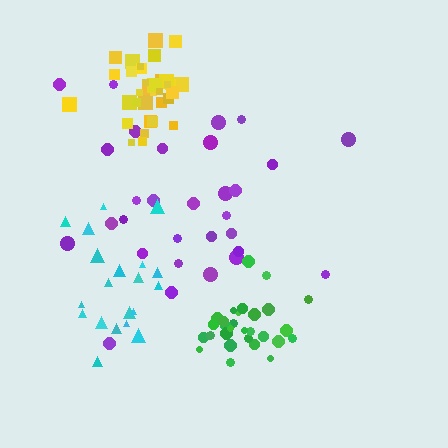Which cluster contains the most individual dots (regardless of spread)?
Yellow (35).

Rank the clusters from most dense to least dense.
green, yellow, cyan, purple.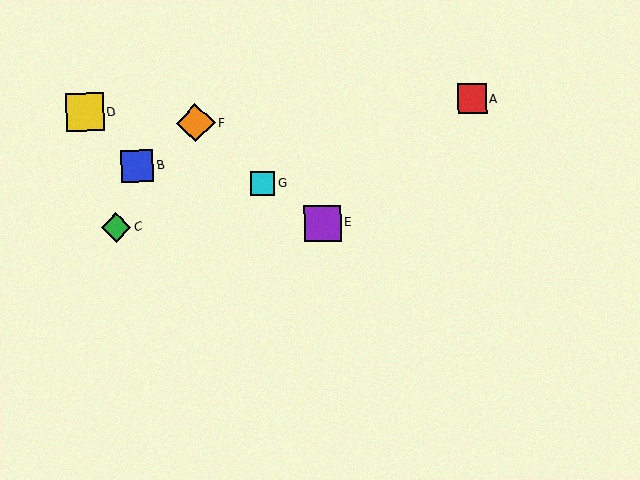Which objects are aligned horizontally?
Objects C, E are aligned horizontally.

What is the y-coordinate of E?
Object E is at y≈223.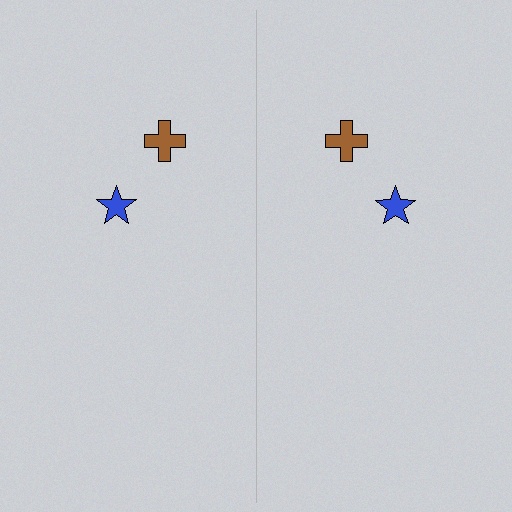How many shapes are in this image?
There are 4 shapes in this image.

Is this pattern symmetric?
Yes, this pattern has bilateral (reflection) symmetry.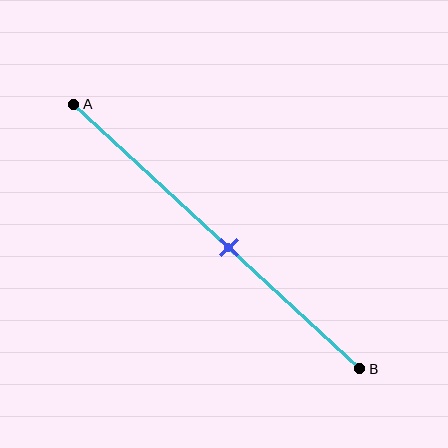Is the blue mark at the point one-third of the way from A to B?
No, the mark is at about 55% from A, not at the 33% one-third point.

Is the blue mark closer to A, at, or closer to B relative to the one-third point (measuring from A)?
The blue mark is closer to point B than the one-third point of segment AB.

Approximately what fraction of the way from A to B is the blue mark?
The blue mark is approximately 55% of the way from A to B.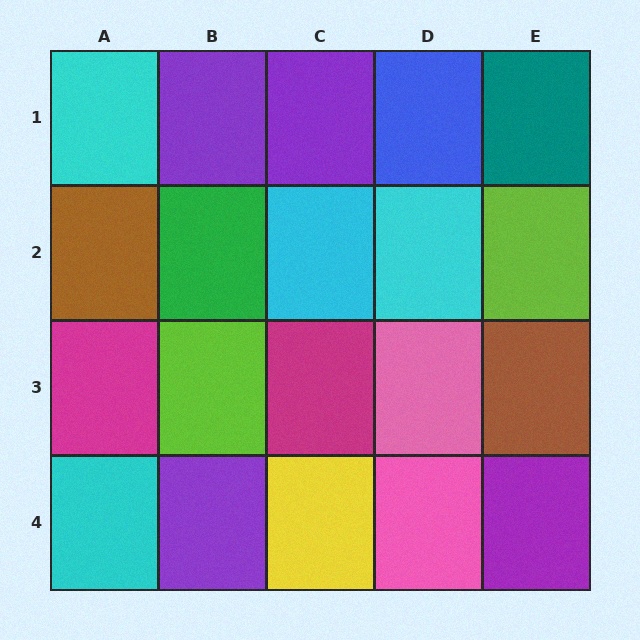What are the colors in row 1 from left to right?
Cyan, purple, purple, blue, teal.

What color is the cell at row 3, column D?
Pink.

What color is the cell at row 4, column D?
Pink.